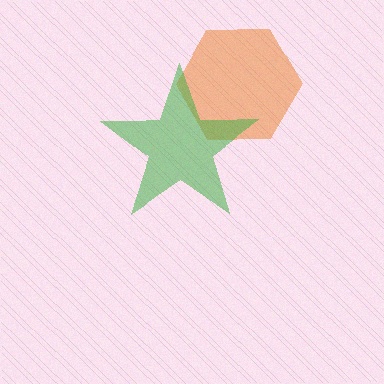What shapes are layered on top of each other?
The layered shapes are: an orange hexagon, a green star.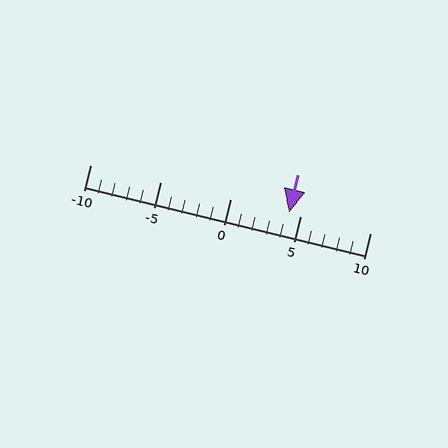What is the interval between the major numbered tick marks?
The major tick marks are spaced 5 units apart.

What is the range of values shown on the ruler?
The ruler shows values from -10 to 10.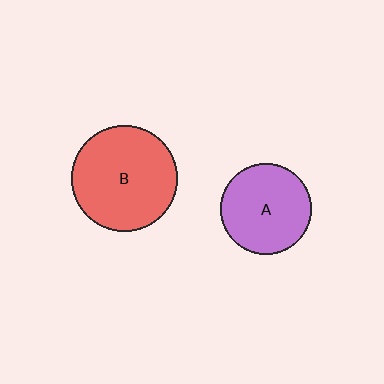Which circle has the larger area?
Circle B (red).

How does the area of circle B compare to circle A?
Approximately 1.4 times.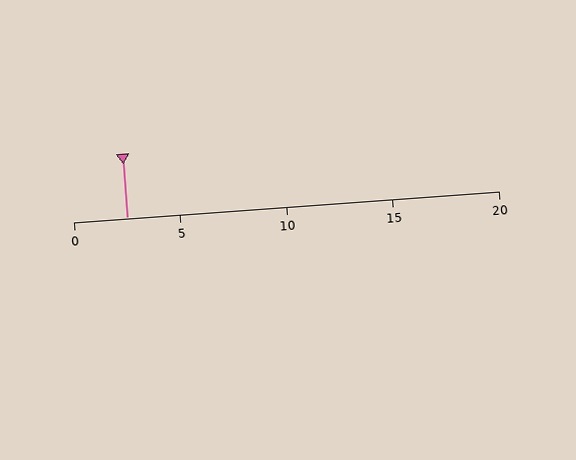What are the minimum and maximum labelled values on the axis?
The axis runs from 0 to 20.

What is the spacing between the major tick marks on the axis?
The major ticks are spaced 5 apart.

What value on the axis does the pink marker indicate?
The marker indicates approximately 2.5.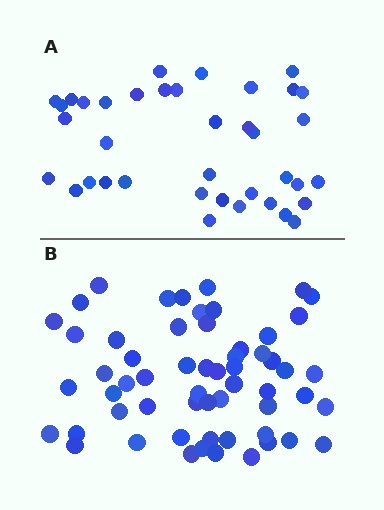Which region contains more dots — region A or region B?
Region B (the bottom region) has more dots.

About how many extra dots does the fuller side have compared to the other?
Region B has approximately 20 more dots than region A.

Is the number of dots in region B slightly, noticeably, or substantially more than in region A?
Region B has substantially more. The ratio is roughly 1.5 to 1.